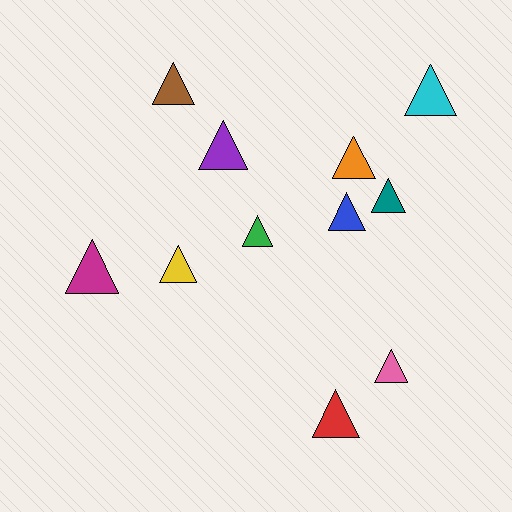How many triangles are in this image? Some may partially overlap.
There are 11 triangles.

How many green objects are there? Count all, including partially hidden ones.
There is 1 green object.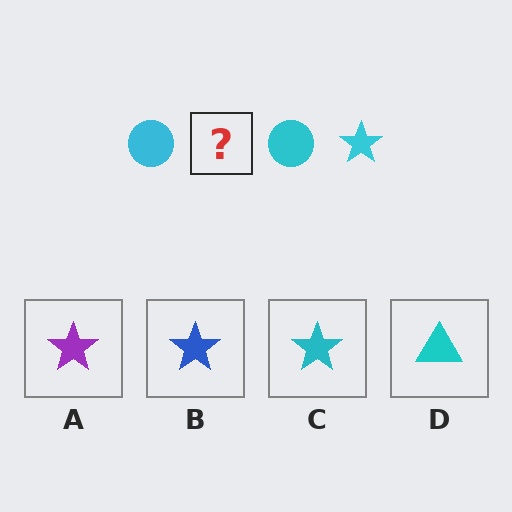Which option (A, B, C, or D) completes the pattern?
C.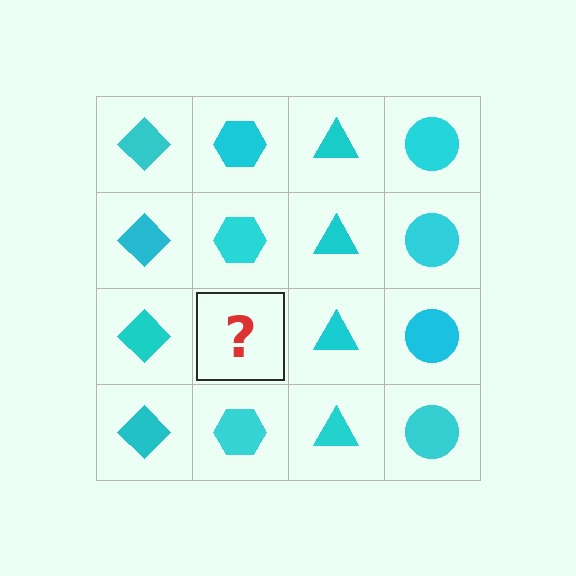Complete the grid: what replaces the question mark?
The question mark should be replaced with a cyan hexagon.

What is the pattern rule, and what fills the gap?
The rule is that each column has a consistent shape. The gap should be filled with a cyan hexagon.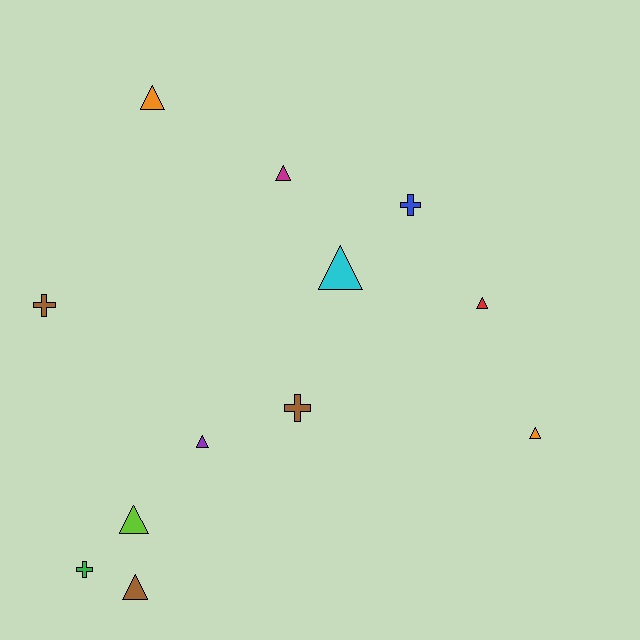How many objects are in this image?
There are 12 objects.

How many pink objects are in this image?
There are no pink objects.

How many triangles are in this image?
There are 8 triangles.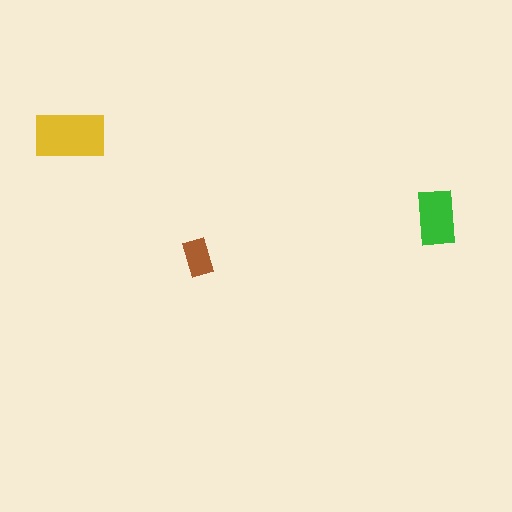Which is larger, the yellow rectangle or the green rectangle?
The yellow one.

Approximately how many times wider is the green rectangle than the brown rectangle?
About 1.5 times wider.